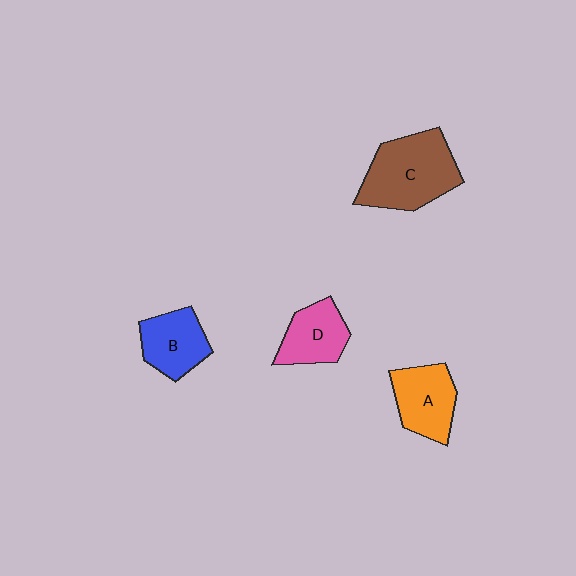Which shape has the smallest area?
Shape D (pink).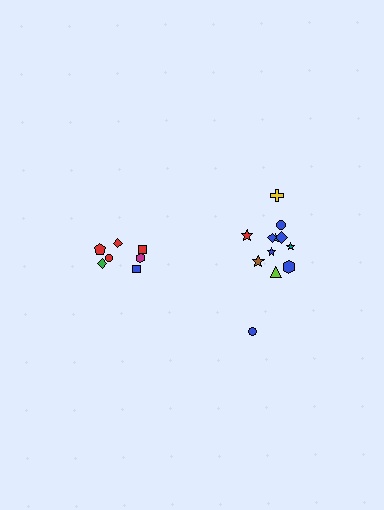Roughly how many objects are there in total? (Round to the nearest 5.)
Roughly 20 objects in total.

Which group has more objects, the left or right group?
The right group.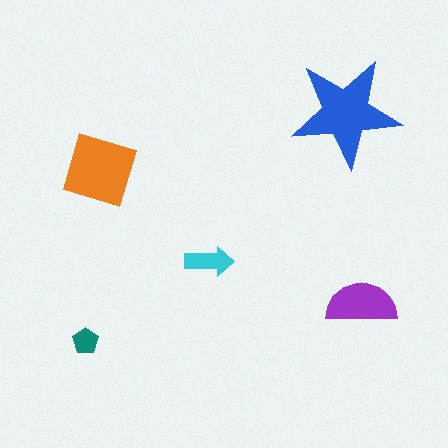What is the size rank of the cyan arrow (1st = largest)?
4th.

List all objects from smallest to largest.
The teal pentagon, the cyan arrow, the purple semicircle, the orange diamond, the blue star.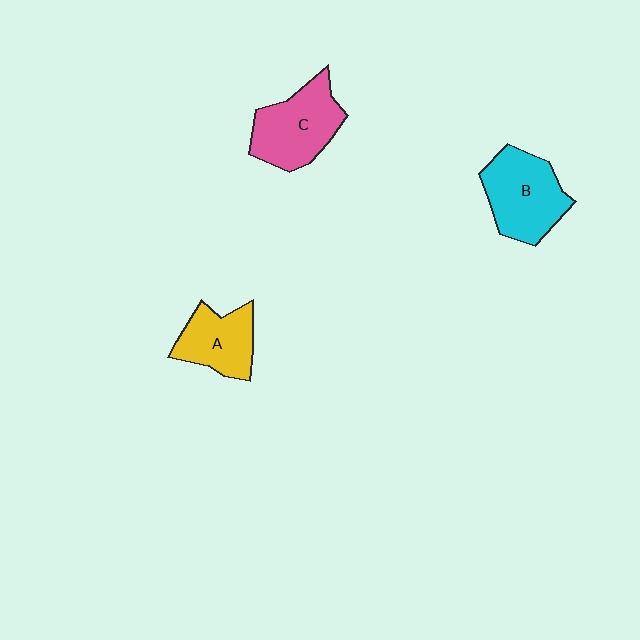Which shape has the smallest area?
Shape A (yellow).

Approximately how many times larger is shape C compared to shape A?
Approximately 1.3 times.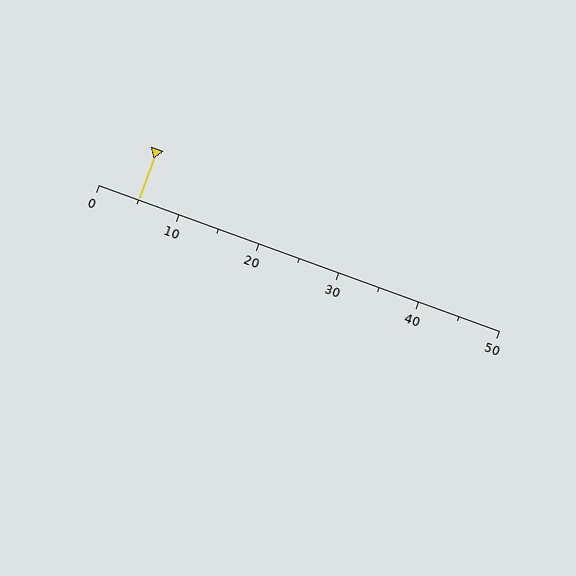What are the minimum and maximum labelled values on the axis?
The axis runs from 0 to 50.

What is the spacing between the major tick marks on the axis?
The major ticks are spaced 10 apart.